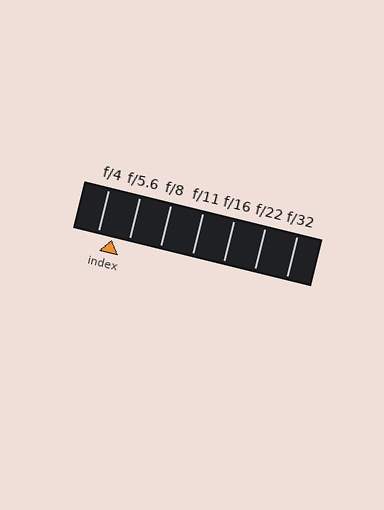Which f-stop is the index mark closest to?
The index mark is closest to f/4.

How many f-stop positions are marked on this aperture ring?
There are 7 f-stop positions marked.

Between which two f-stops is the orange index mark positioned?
The index mark is between f/4 and f/5.6.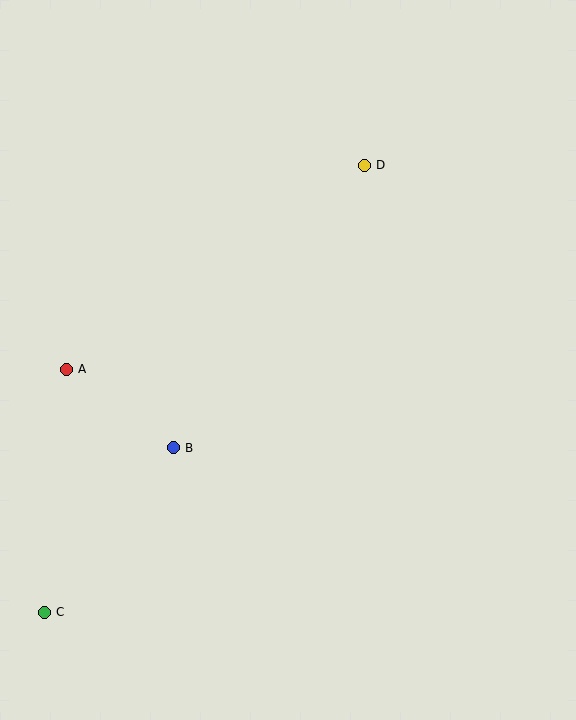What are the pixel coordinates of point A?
Point A is at (66, 369).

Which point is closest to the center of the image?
Point B at (173, 448) is closest to the center.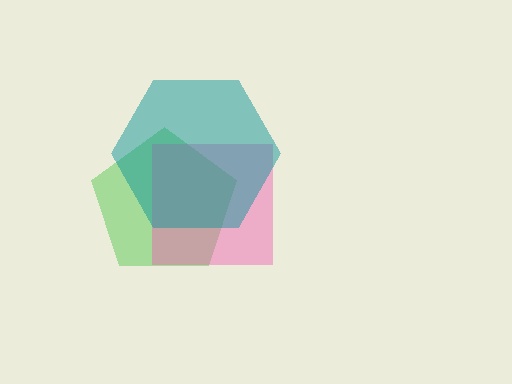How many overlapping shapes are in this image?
There are 3 overlapping shapes in the image.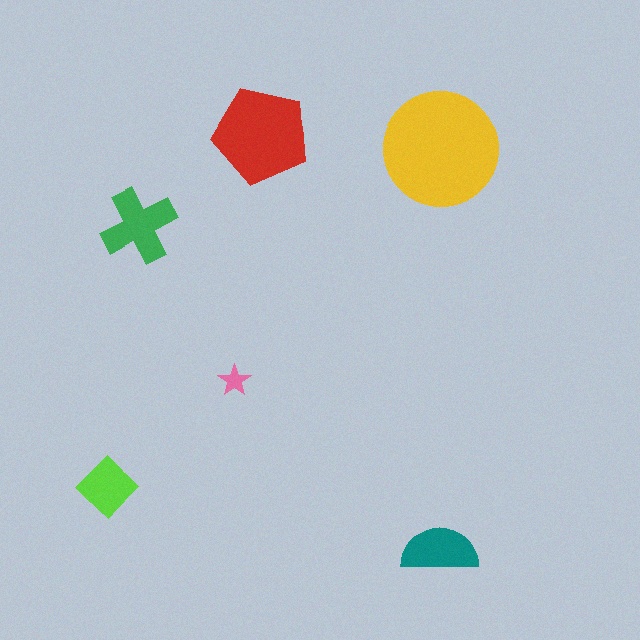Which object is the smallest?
The pink star.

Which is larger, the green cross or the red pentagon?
The red pentagon.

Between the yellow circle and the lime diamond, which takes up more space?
The yellow circle.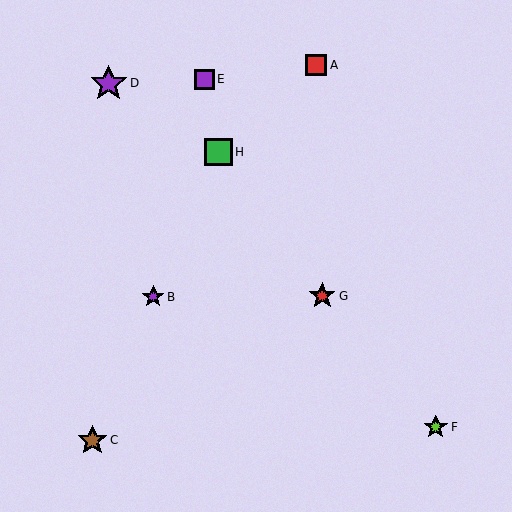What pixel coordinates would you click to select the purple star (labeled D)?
Click at (109, 83) to select the purple star D.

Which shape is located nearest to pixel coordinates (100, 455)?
The brown star (labeled C) at (92, 440) is nearest to that location.